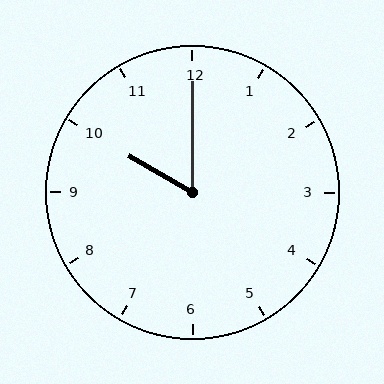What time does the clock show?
10:00.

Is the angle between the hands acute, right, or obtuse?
It is acute.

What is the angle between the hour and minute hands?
Approximately 60 degrees.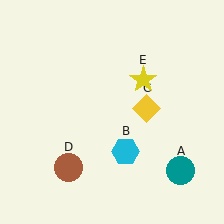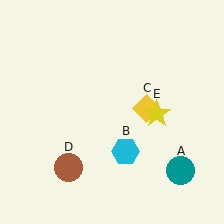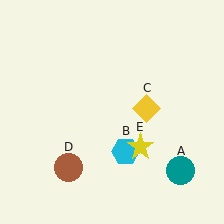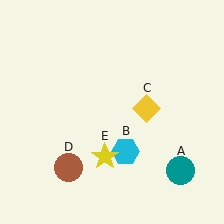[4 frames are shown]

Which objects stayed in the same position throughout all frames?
Teal circle (object A) and cyan hexagon (object B) and yellow diamond (object C) and brown circle (object D) remained stationary.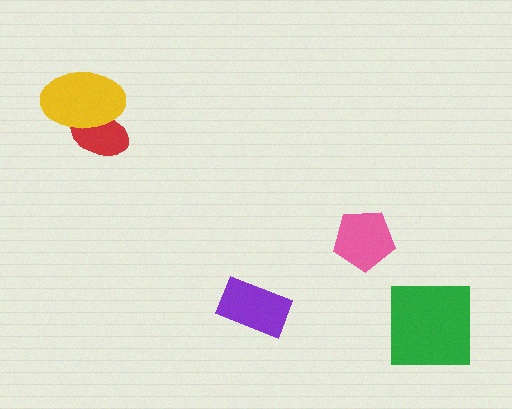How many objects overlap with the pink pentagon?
0 objects overlap with the pink pentagon.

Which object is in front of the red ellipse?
The yellow ellipse is in front of the red ellipse.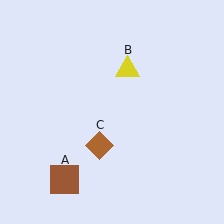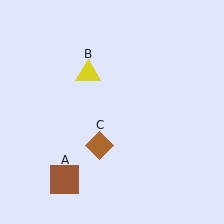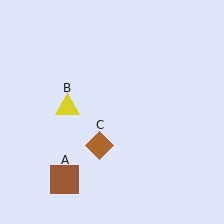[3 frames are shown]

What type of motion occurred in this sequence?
The yellow triangle (object B) rotated counterclockwise around the center of the scene.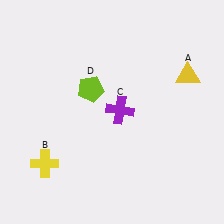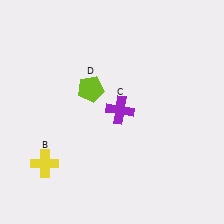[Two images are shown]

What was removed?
The yellow triangle (A) was removed in Image 2.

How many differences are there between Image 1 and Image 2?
There is 1 difference between the two images.